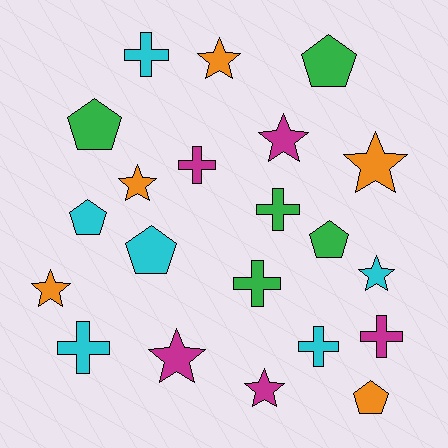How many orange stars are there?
There are 4 orange stars.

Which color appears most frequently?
Cyan, with 6 objects.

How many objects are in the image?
There are 21 objects.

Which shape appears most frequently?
Star, with 8 objects.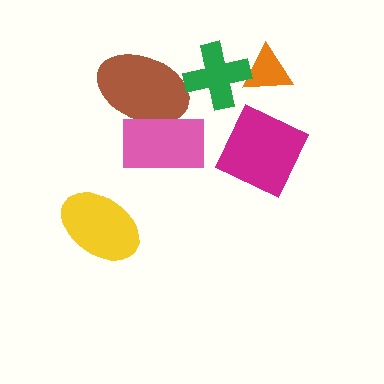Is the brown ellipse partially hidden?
Yes, it is partially covered by another shape.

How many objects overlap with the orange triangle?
1 object overlaps with the orange triangle.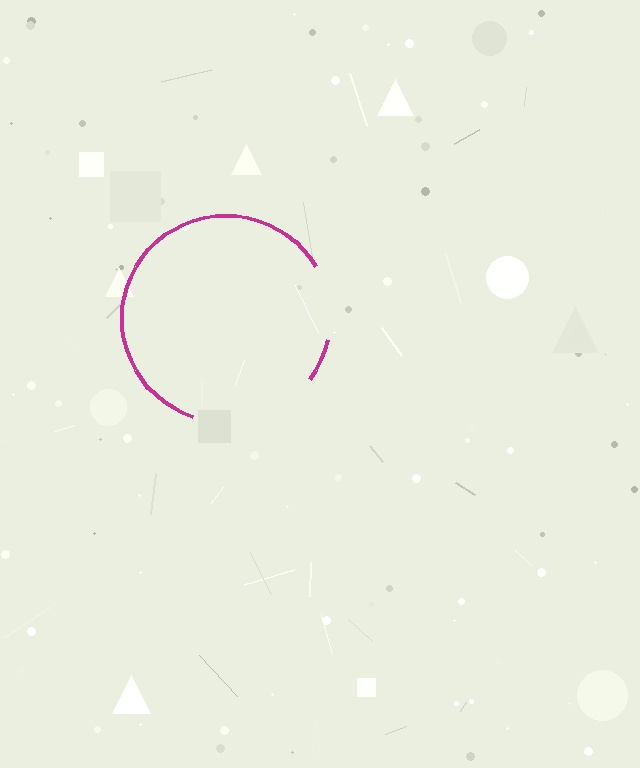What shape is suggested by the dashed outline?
The dashed outline suggests a circle.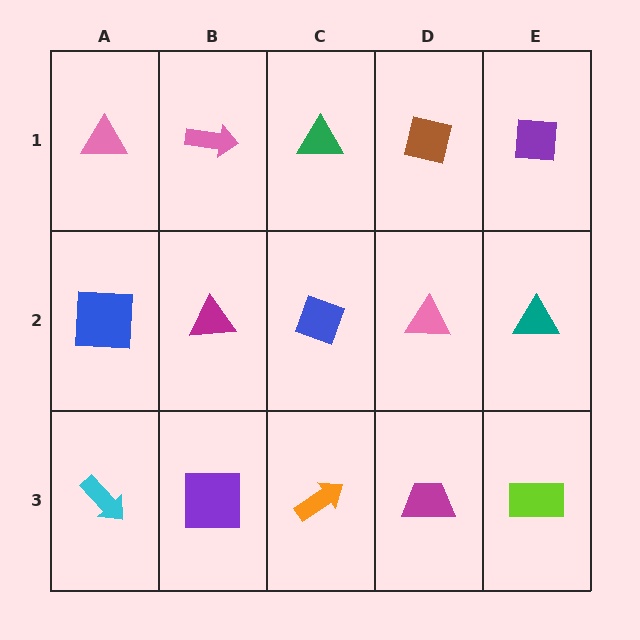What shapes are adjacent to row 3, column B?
A magenta triangle (row 2, column B), a cyan arrow (row 3, column A), an orange arrow (row 3, column C).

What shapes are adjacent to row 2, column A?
A pink triangle (row 1, column A), a cyan arrow (row 3, column A), a magenta triangle (row 2, column B).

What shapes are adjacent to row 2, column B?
A pink arrow (row 1, column B), a purple square (row 3, column B), a blue square (row 2, column A), a blue diamond (row 2, column C).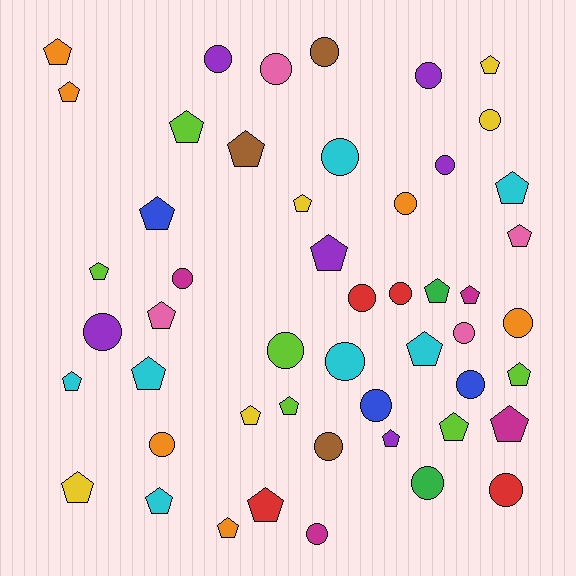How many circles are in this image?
There are 23 circles.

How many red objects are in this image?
There are 4 red objects.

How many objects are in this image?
There are 50 objects.